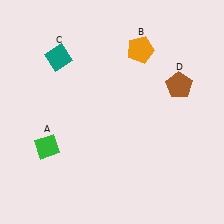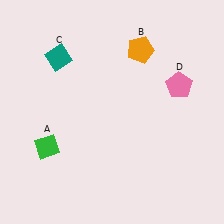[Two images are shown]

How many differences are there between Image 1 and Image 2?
There is 1 difference between the two images.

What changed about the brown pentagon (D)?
In Image 1, D is brown. In Image 2, it changed to pink.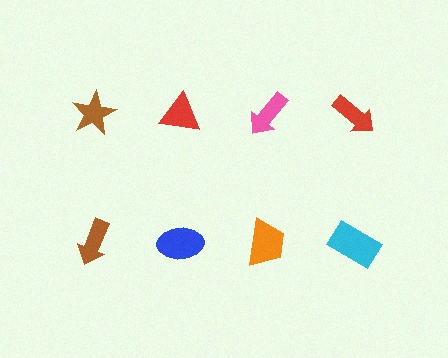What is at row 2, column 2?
A blue ellipse.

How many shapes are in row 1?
4 shapes.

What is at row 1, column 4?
A red arrow.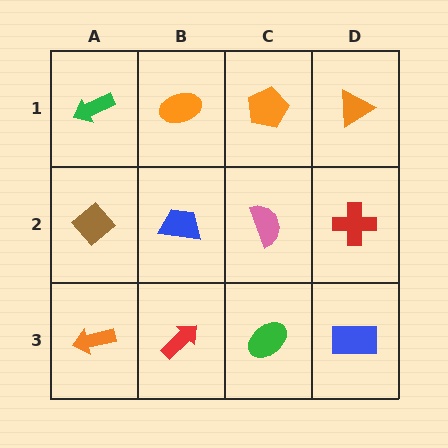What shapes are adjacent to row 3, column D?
A red cross (row 2, column D), a green ellipse (row 3, column C).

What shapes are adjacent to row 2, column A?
A green arrow (row 1, column A), an orange arrow (row 3, column A), a blue trapezoid (row 2, column B).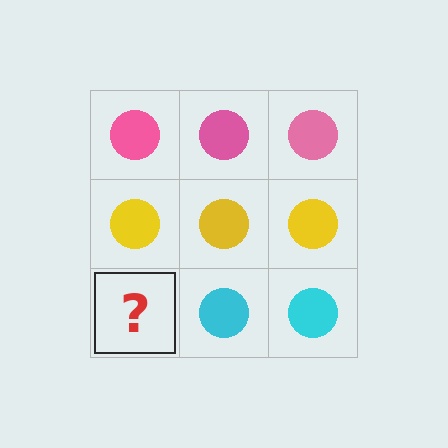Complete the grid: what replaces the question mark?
The question mark should be replaced with a cyan circle.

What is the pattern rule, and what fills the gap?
The rule is that each row has a consistent color. The gap should be filled with a cyan circle.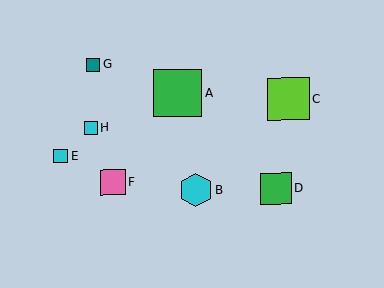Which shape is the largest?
The green square (labeled A) is the largest.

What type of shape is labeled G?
Shape G is a teal square.